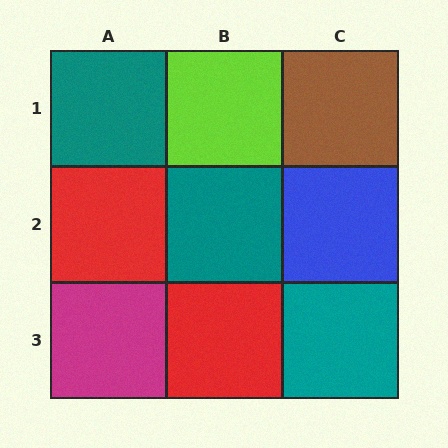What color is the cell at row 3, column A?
Magenta.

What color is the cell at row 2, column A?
Red.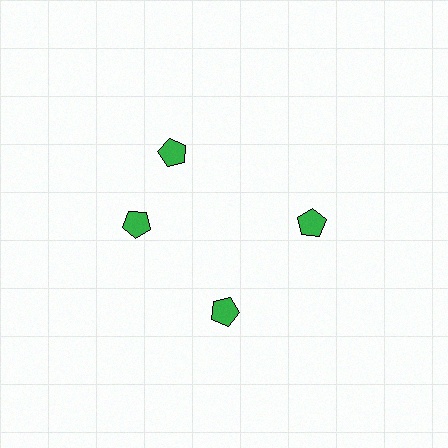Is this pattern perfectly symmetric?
No. The 4 green pentagons are arranged in a ring, but one element near the 12 o'clock position is rotated out of alignment along the ring, breaking the 4-fold rotational symmetry.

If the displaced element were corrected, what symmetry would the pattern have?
It would have 4-fold rotational symmetry — the pattern would map onto itself every 90 degrees.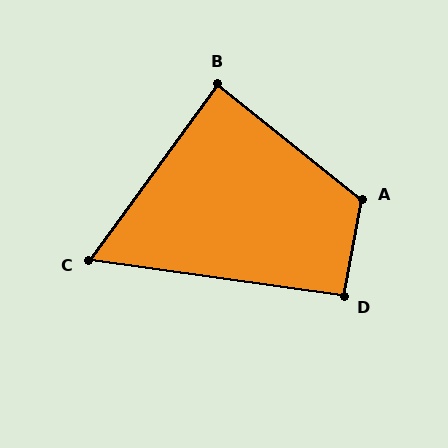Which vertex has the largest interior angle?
A, at approximately 118 degrees.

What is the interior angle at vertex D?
Approximately 92 degrees (approximately right).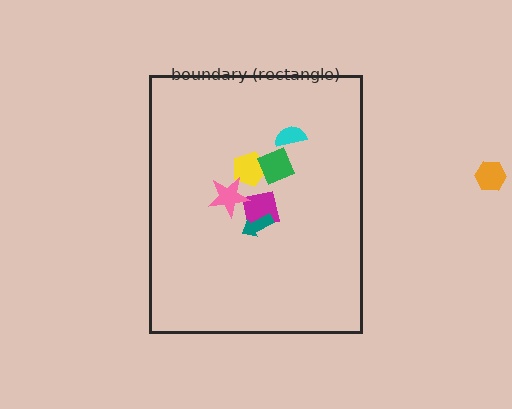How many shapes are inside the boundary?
6 inside, 1 outside.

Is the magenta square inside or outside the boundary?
Inside.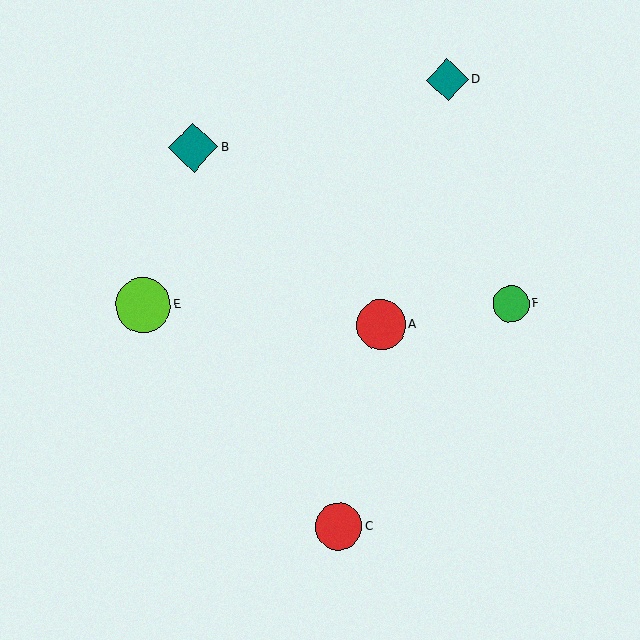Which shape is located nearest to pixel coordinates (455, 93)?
The teal diamond (labeled D) at (447, 80) is nearest to that location.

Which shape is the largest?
The lime circle (labeled E) is the largest.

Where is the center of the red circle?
The center of the red circle is at (381, 325).